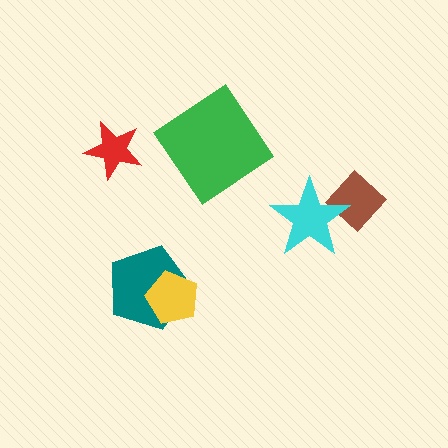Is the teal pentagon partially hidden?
Yes, it is partially covered by another shape.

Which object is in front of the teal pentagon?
The yellow pentagon is in front of the teal pentagon.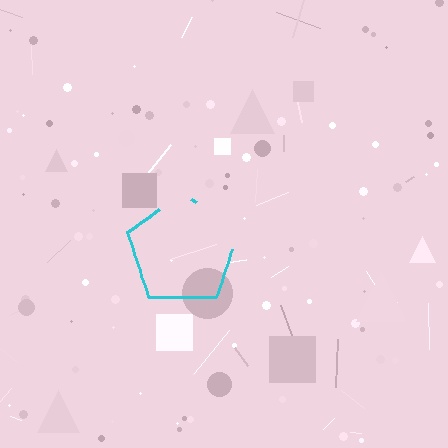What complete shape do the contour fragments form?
The contour fragments form a pentagon.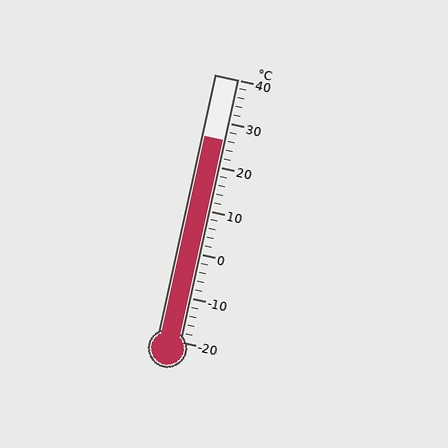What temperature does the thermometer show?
The thermometer shows approximately 26°C.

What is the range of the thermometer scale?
The thermometer scale ranges from -20°C to 40°C.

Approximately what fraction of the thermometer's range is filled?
The thermometer is filled to approximately 75% of its range.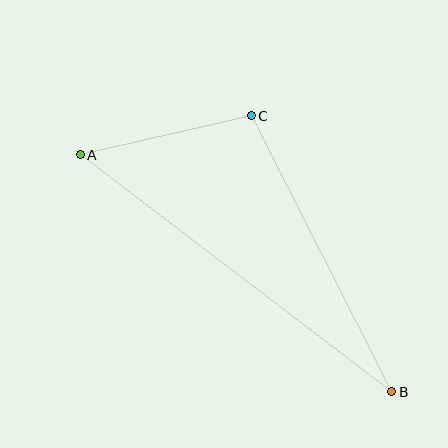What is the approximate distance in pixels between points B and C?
The distance between B and C is approximately 310 pixels.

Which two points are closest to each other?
Points A and C are closest to each other.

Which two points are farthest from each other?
Points A and B are farthest from each other.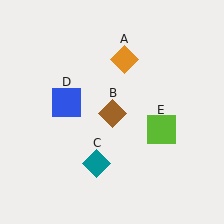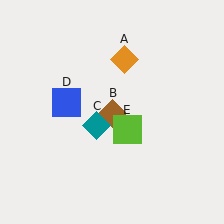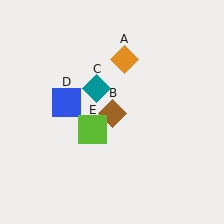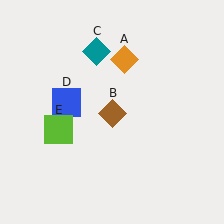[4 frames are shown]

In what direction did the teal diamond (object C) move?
The teal diamond (object C) moved up.